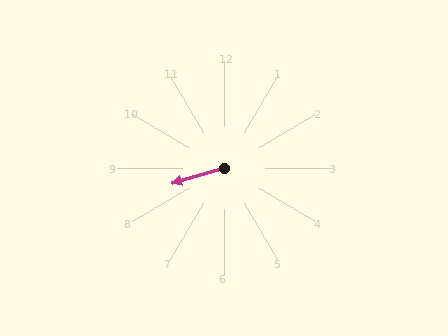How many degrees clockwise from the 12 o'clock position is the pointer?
Approximately 254 degrees.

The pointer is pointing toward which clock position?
Roughly 8 o'clock.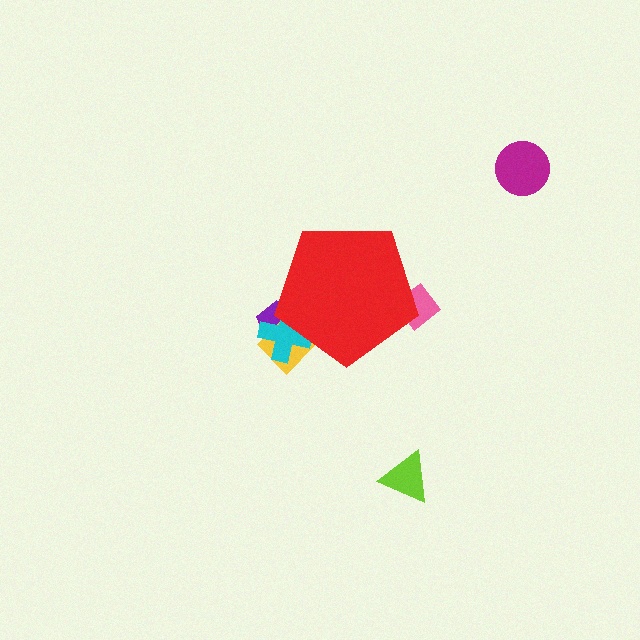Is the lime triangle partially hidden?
No, the lime triangle is fully visible.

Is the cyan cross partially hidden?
Yes, the cyan cross is partially hidden behind the red pentagon.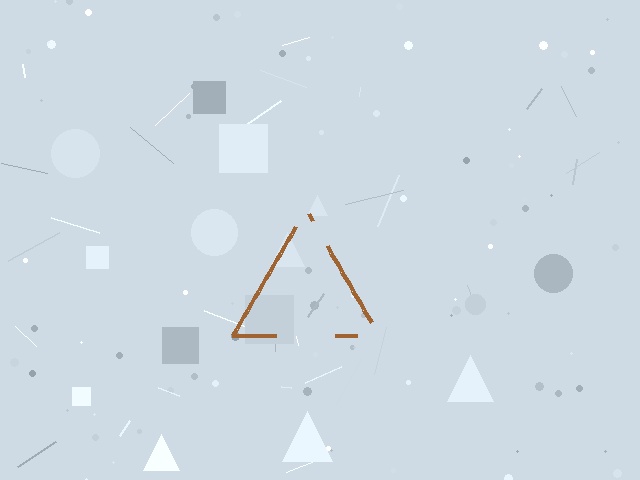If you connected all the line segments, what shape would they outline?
They would outline a triangle.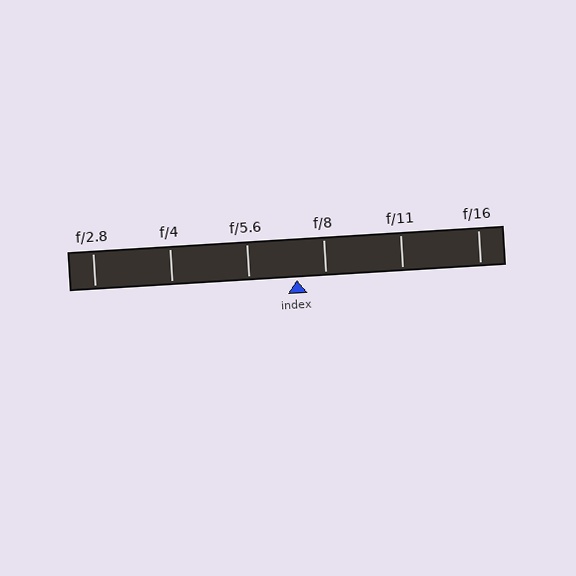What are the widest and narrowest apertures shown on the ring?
The widest aperture shown is f/2.8 and the narrowest is f/16.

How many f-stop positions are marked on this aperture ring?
There are 6 f-stop positions marked.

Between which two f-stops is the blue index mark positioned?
The index mark is between f/5.6 and f/8.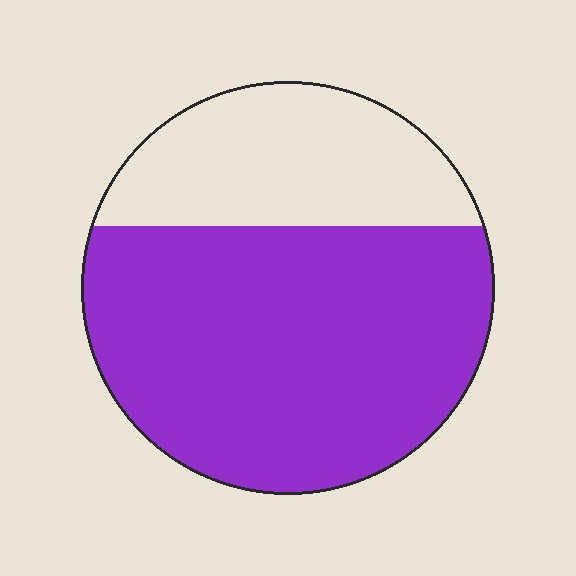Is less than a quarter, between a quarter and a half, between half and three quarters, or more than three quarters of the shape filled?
Between half and three quarters.